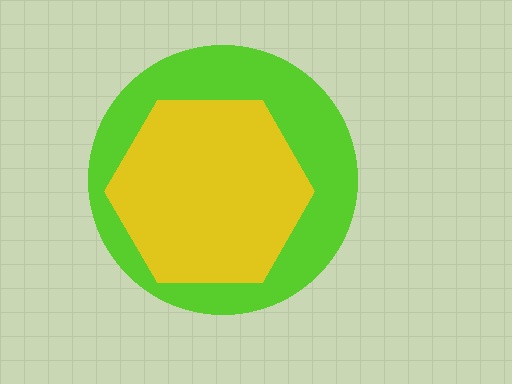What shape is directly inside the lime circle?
The yellow hexagon.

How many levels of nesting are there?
2.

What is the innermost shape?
The yellow hexagon.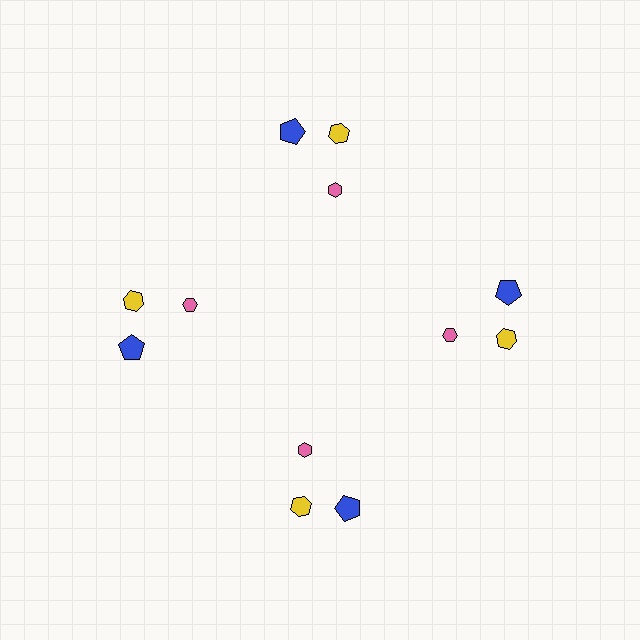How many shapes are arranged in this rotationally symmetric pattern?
There are 12 shapes, arranged in 4 groups of 3.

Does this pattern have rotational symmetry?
Yes, this pattern has 4-fold rotational symmetry. It looks the same after rotating 90 degrees around the center.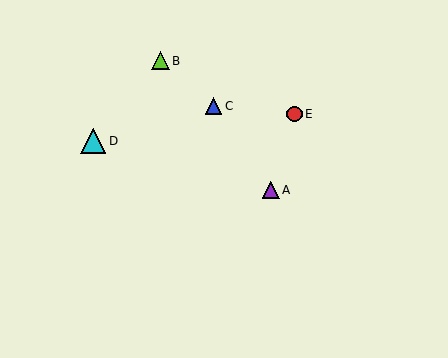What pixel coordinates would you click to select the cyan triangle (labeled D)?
Click at (93, 141) to select the cyan triangle D.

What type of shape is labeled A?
Shape A is a purple triangle.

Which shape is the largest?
The cyan triangle (labeled D) is the largest.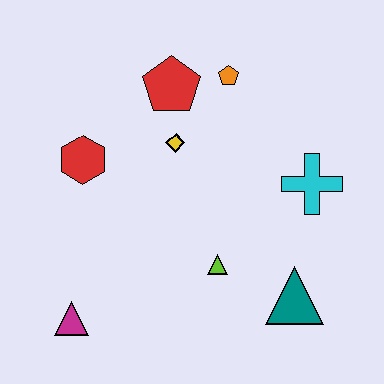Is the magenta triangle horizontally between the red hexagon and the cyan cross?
No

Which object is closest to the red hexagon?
The yellow diamond is closest to the red hexagon.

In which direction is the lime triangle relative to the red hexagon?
The lime triangle is to the right of the red hexagon.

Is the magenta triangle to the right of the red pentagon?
No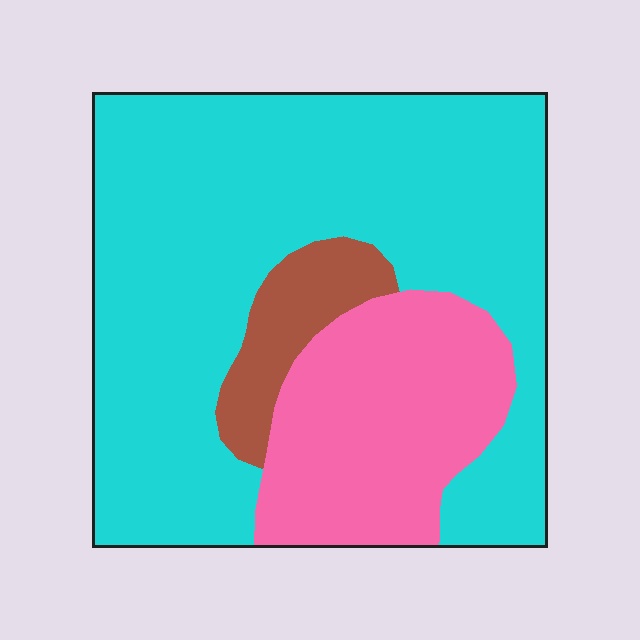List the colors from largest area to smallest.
From largest to smallest: cyan, pink, brown.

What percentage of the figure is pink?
Pink covers around 25% of the figure.